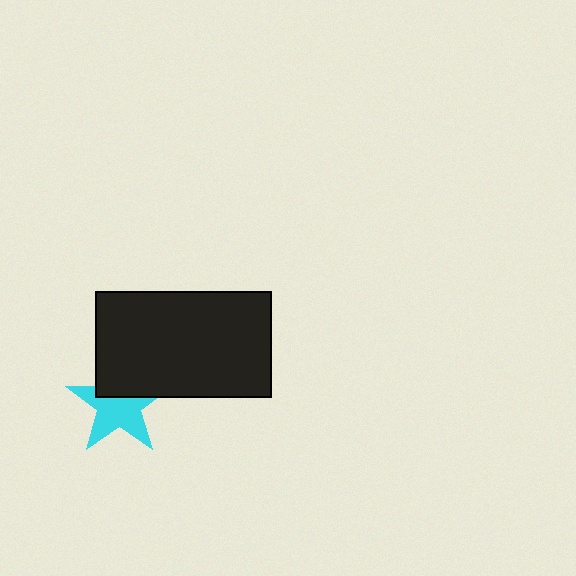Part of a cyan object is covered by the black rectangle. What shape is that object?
It is a star.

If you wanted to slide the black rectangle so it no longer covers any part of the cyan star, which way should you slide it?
Slide it up — that is the most direct way to separate the two shapes.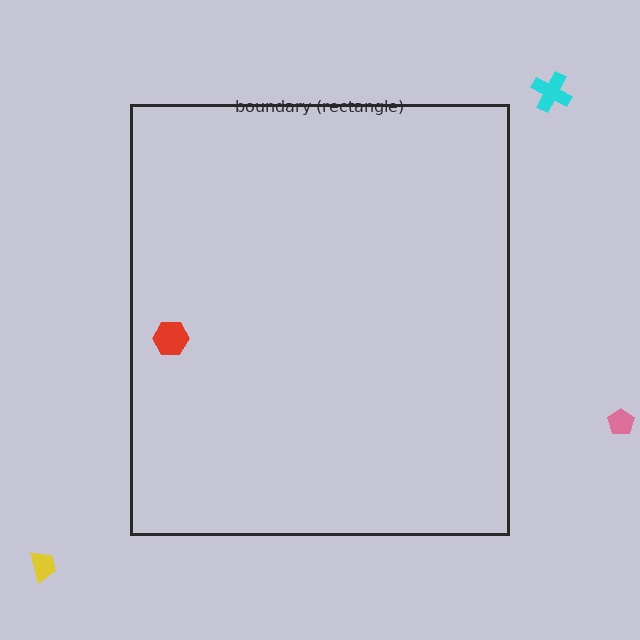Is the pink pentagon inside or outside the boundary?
Outside.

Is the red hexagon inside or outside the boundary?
Inside.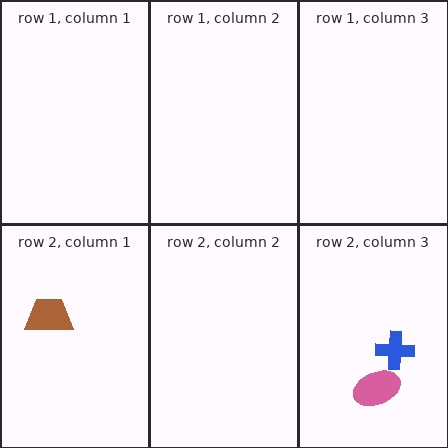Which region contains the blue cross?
The row 2, column 3 region.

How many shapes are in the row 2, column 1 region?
1.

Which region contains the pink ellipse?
The row 2, column 3 region.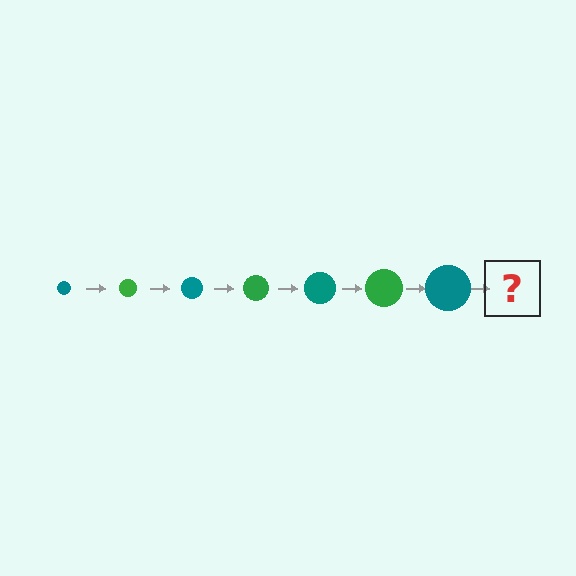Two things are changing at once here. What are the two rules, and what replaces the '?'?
The two rules are that the circle grows larger each step and the color cycles through teal and green. The '?' should be a green circle, larger than the previous one.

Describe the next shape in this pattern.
It should be a green circle, larger than the previous one.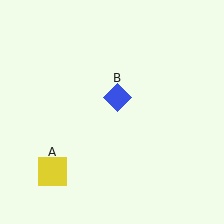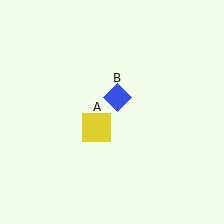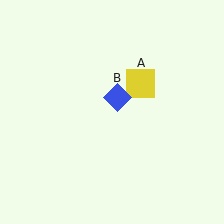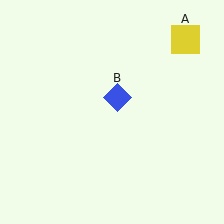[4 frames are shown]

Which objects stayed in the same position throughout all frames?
Blue diamond (object B) remained stationary.